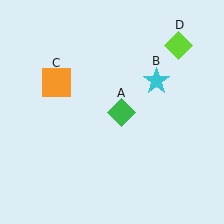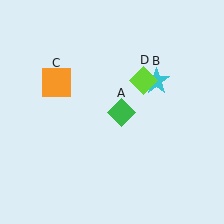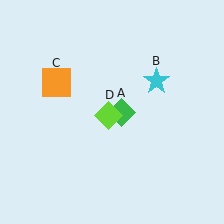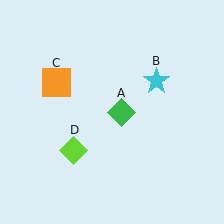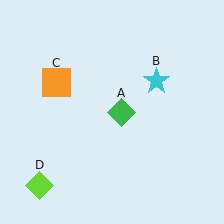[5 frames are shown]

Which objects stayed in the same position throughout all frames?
Green diamond (object A) and cyan star (object B) and orange square (object C) remained stationary.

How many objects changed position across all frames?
1 object changed position: lime diamond (object D).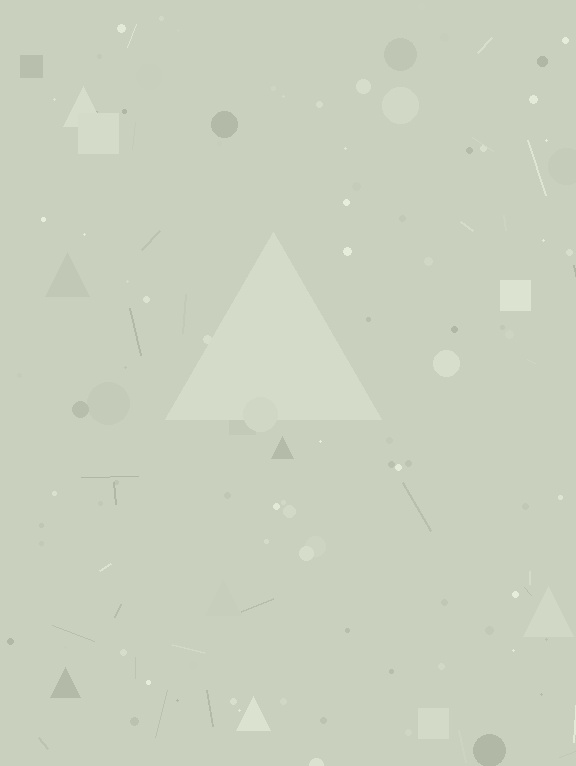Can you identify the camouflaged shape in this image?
The camouflaged shape is a triangle.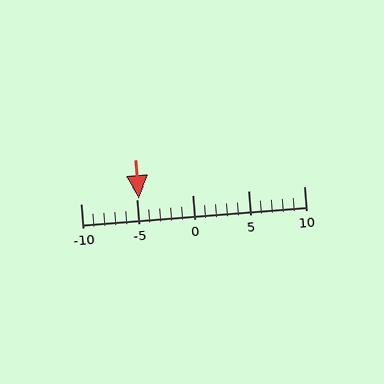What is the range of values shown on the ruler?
The ruler shows values from -10 to 10.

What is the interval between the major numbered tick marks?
The major tick marks are spaced 5 units apart.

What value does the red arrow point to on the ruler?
The red arrow points to approximately -5.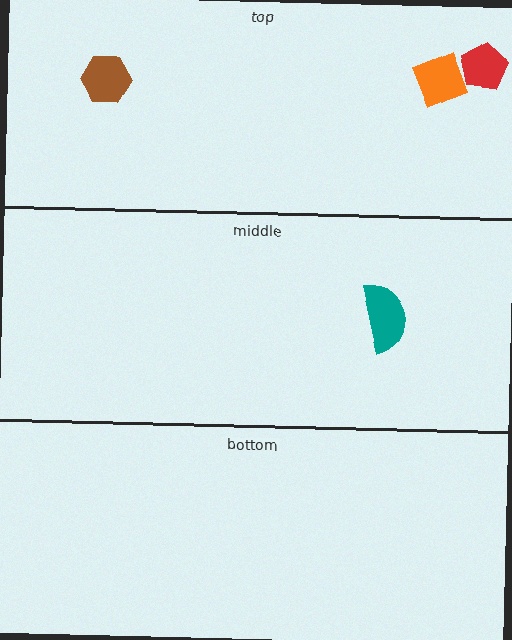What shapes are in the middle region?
The teal semicircle.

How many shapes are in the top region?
3.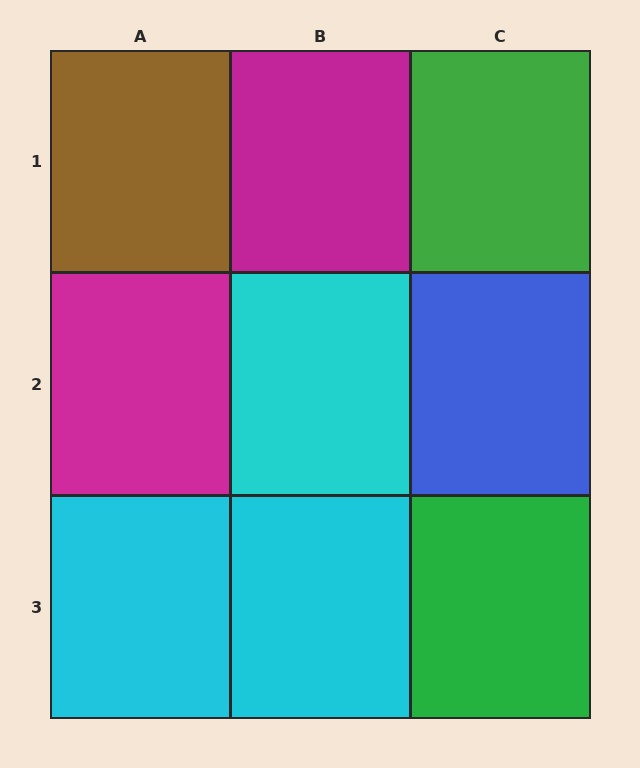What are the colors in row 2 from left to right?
Magenta, cyan, blue.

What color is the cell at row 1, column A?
Brown.